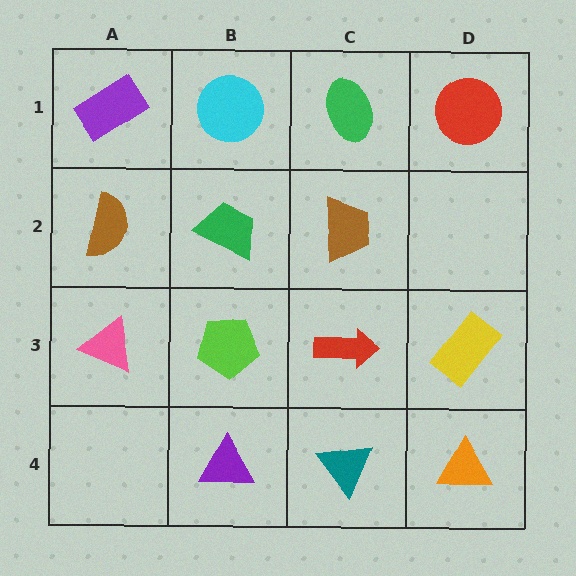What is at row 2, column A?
A brown semicircle.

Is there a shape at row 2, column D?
No, that cell is empty.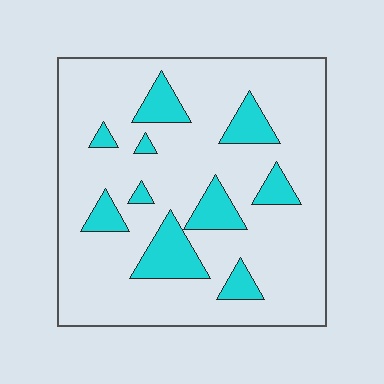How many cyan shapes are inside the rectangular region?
10.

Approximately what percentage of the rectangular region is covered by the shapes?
Approximately 15%.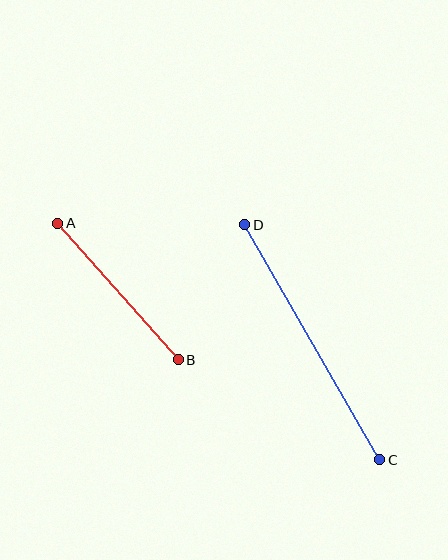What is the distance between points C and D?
The distance is approximately 271 pixels.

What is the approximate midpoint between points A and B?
The midpoint is at approximately (118, 291) pixels.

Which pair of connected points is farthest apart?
Points C and D are farthest apart.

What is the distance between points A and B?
The distance is approximately 182 pixels.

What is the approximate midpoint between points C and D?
The midpoint is at approximately (312, 342) pixels.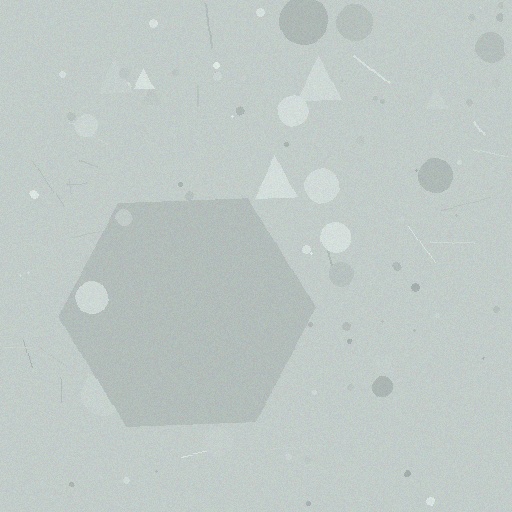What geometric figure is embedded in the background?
A hexagon is embedded in the background.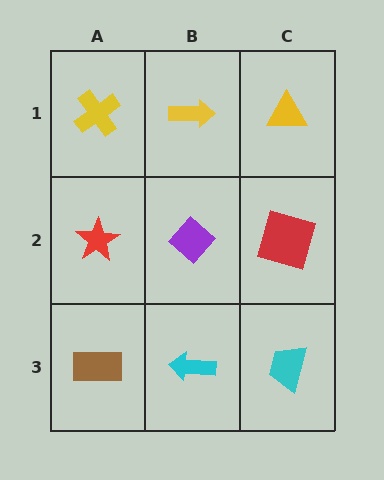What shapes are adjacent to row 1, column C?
A red square (row 2, column C), a yellow arrow (row 1, column B).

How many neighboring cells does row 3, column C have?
2.